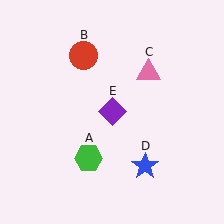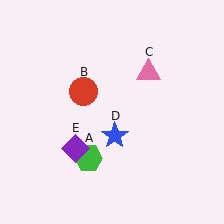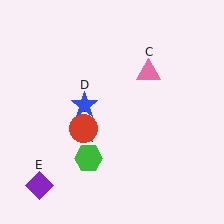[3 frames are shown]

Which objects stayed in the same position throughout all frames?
Green hexagon (object A) and pink triangle (object C) remained stationary.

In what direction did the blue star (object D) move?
The blue star (object D) moved up and to the left.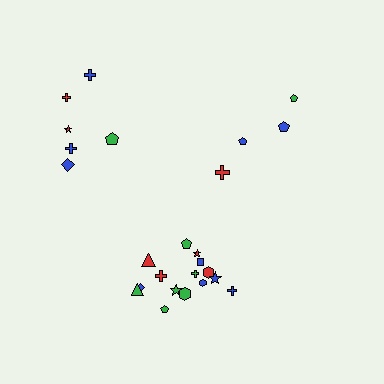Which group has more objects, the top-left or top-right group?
The top-left group.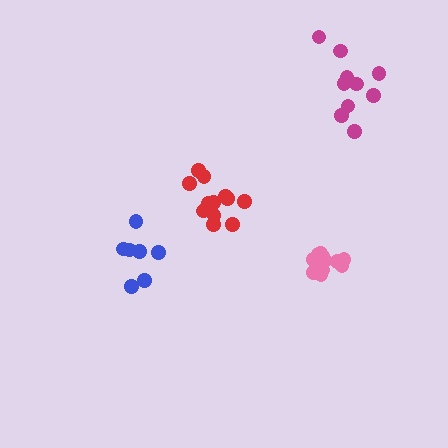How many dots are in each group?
Group 1: 13 dots, Group 2: 7 dots, Group 3: 12 dots, Group 4: 11 dots (43 total).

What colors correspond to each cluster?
The clusters are colored: red, blue, pink, magenta.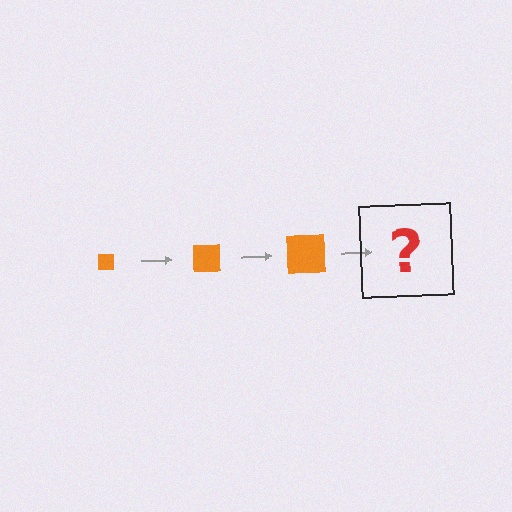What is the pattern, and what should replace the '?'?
The pattern is that the square gets progressively larger each step. The '?' should be an orange square, larger than the previous one.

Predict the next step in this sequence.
The next step is an orange square, larger than the previous one.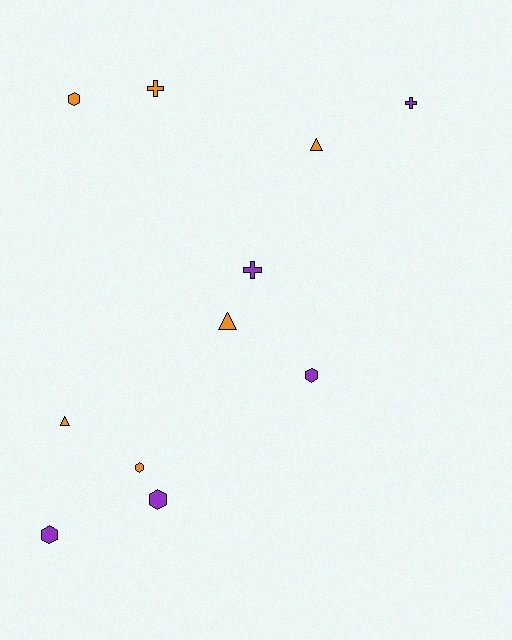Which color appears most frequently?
Orange, with 6 objects.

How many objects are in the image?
There are 11 objects.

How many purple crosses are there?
There are 2 purple crosses.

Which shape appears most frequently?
Hexagon, with 5 objects.